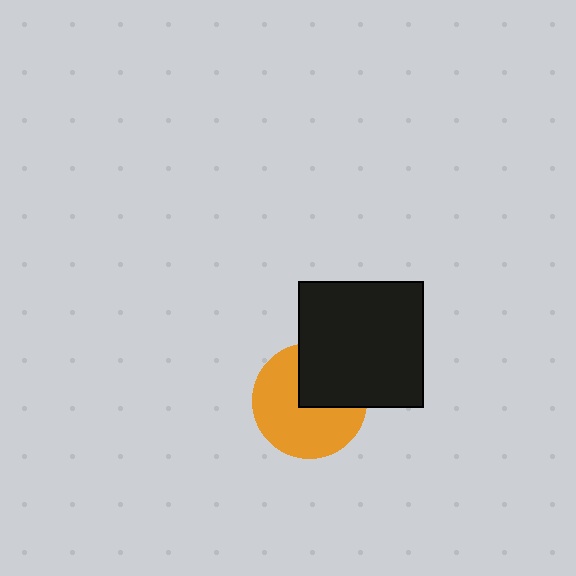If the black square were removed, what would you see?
You would see the complete orange circle.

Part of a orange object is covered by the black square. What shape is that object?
It is a circle.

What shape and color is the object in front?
The object in front is a black square.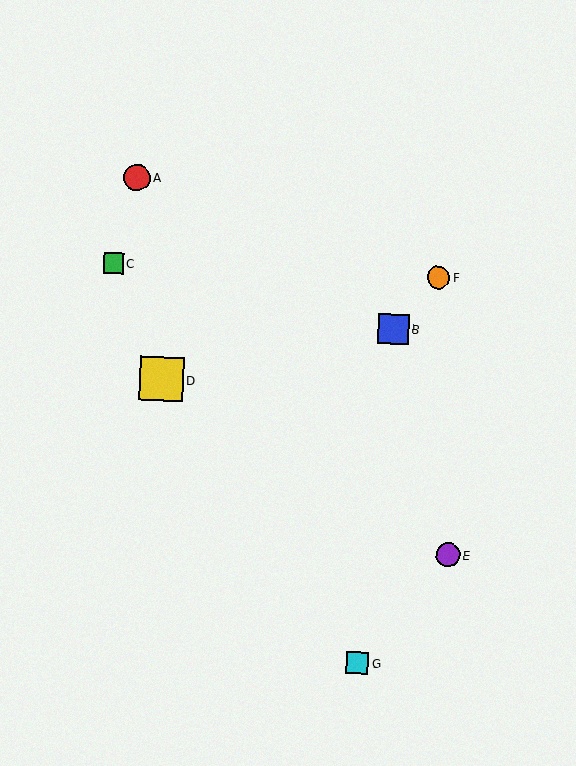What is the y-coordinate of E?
Object E is at y≈555.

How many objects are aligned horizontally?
2 objects (C, F) are aligned horizontally.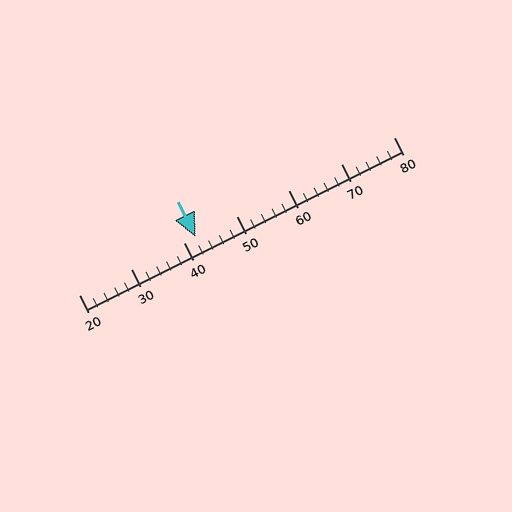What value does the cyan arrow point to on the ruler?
The cyan arrow points to approximately 42.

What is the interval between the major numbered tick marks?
The major tick marks are spaced 10 units apart.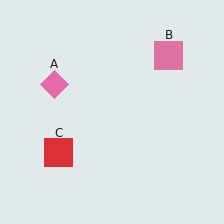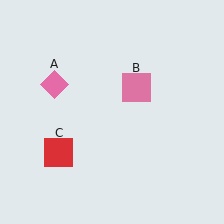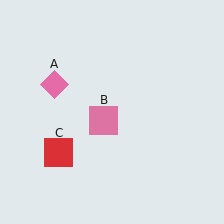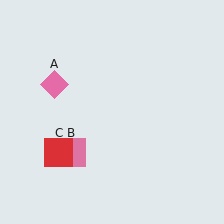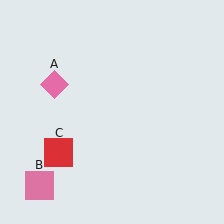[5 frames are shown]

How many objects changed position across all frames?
1 object changed position: pink square (object B).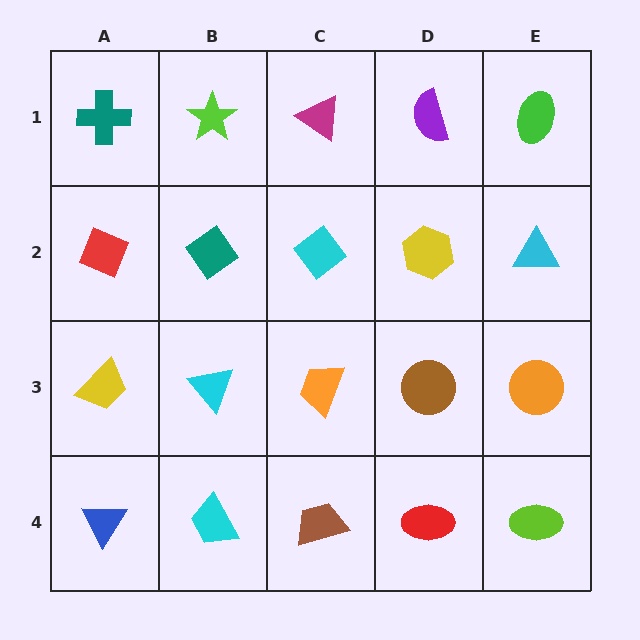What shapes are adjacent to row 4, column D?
A brown circle (row 3, column D), a brown trapezoid (row 4, column C), a lime ellipse (row 4, column E).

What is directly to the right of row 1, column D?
A green ellipse.